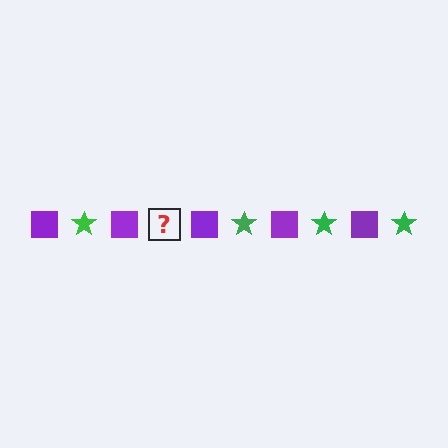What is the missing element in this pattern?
The missing element is a green star.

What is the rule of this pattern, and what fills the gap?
The rule is that the pattern alternates between purple square and green star. The gap should be filled with a green star.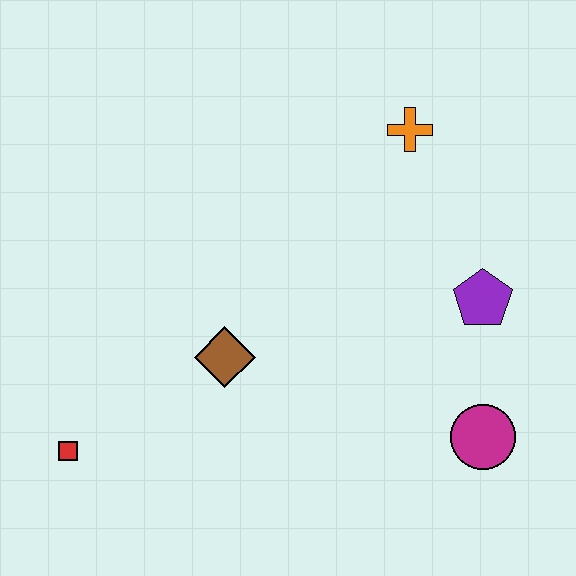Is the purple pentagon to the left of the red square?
No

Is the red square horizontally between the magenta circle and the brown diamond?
No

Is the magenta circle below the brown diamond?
Yes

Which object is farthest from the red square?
The orange cross is farthest from the red square.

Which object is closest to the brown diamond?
The red square is closest to the brown diamond.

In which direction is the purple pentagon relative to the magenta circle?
The purple pentagon is above the magenta circle.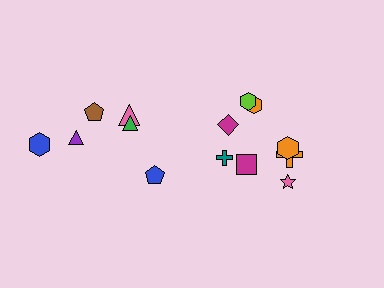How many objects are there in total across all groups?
There are 14 objects.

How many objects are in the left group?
There are 6 objects.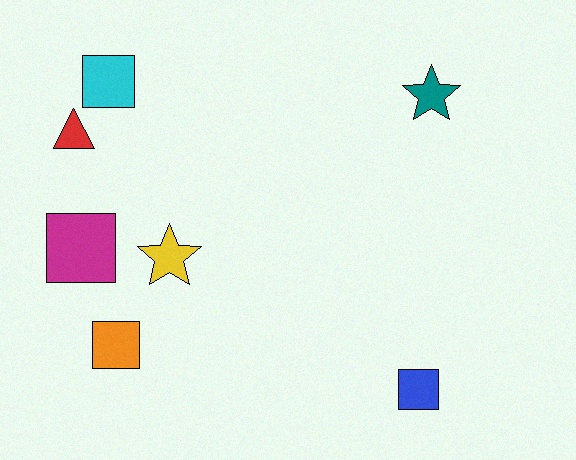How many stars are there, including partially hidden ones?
There are 2 stars.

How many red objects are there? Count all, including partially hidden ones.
There is 1 red object.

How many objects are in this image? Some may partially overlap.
There are 7 objects.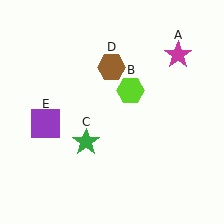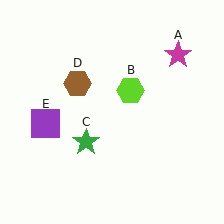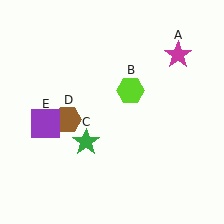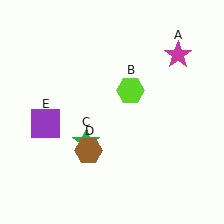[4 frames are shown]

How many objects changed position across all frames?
1 object changed position: brown hexagon (object D).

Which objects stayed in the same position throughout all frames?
Magenta star (object A) and lime hexagon (object B) and green star (object C) and purple square (object E) remained stationary.